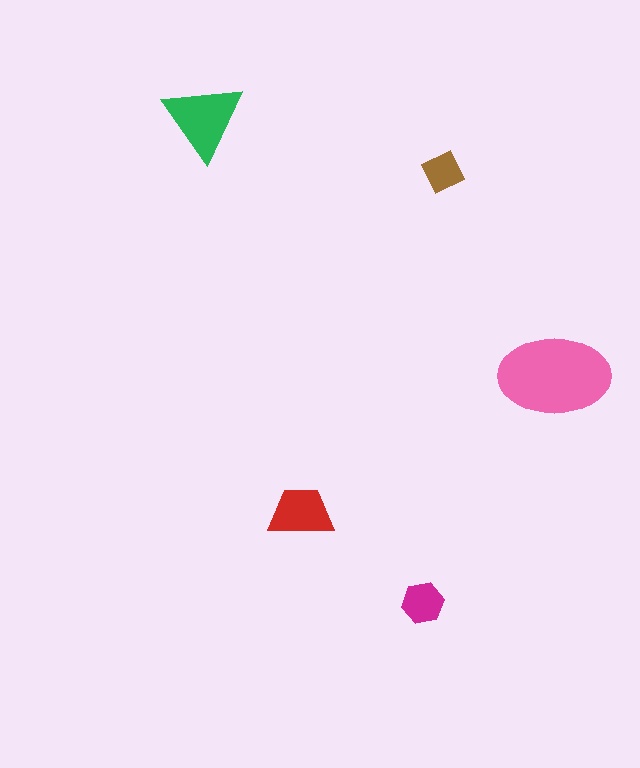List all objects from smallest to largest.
The brown diamond, the magenta hexagon, the red trapezoid, the green triangle, the pink ellipse.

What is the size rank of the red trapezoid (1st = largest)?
3rd.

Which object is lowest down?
The magenta hexagon is bottommost.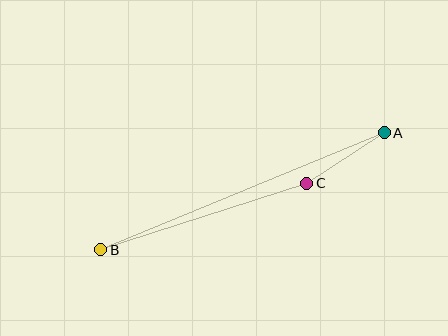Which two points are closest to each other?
Points A and C are closest to each other.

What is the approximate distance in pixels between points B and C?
The distance between B and C is approximately 216 pixels.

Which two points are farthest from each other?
Points A and B are farthest from each other.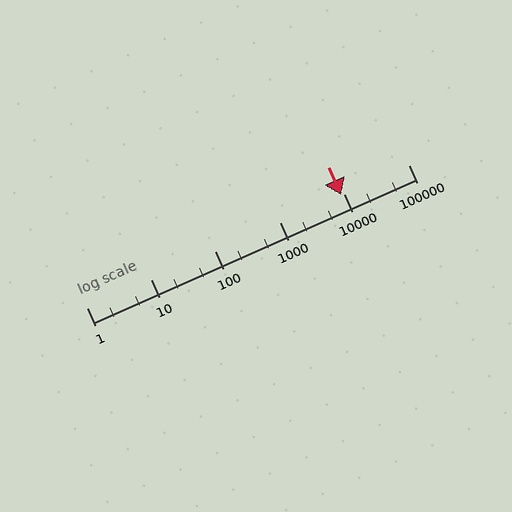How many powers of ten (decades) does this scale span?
The scale spans 5 decades, from 1 to 100000.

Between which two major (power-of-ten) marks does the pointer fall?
The pointer is between 1000 and 10000.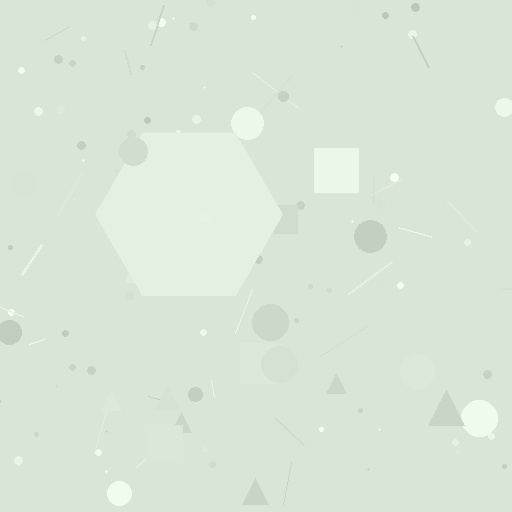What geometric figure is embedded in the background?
A hexagon is embedded in the background.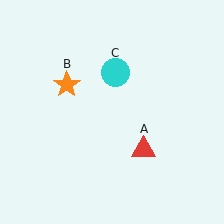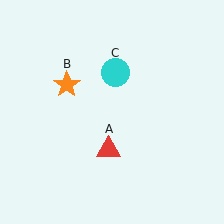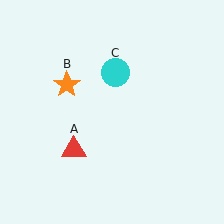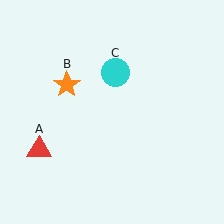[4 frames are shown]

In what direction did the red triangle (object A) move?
The red triangle (object A) moved left.